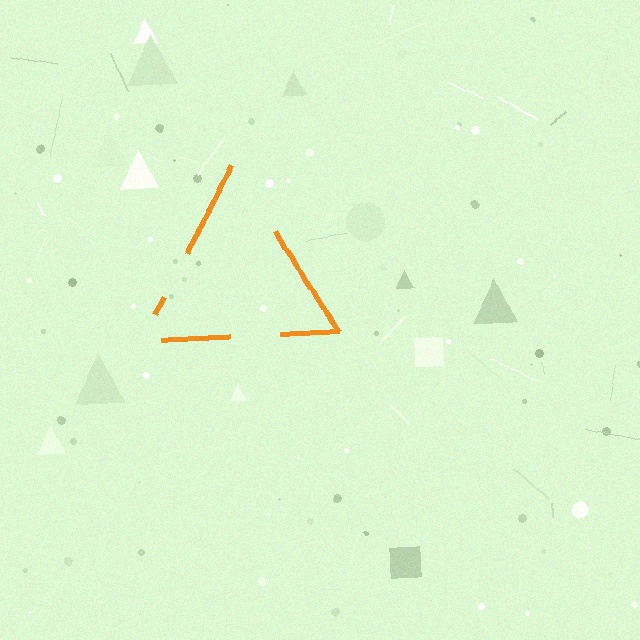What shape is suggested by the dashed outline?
The dashed outline suggests a triangle.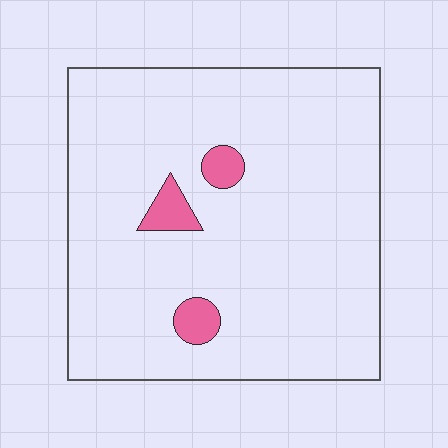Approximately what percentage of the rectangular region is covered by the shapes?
Approximately 5%.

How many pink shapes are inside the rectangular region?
3.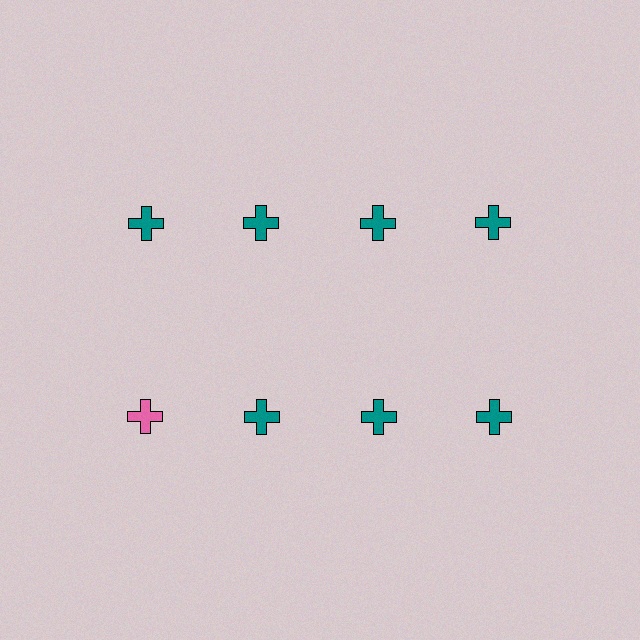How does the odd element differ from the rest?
It has a different color: pink instead of teal.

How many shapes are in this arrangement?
There are 8 shapes arranged in a grid pattern.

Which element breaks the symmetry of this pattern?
The pink cross in the second row, leftmost column breaks the symmetry. All other shapes are teal crosses.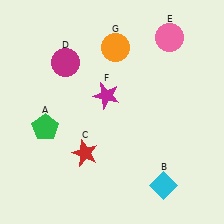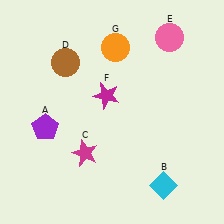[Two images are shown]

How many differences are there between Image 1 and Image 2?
There are 3 differences between the two images.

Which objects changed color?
A changed from green to purple. C changed from red to magenta. D changed from magenta to brown.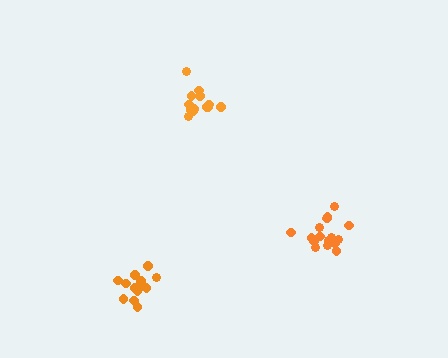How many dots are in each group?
Group 1: 16 dots, Group 2: 13 dots, Group 3: 14 dots (43 total).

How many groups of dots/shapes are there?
There are 3 groups.